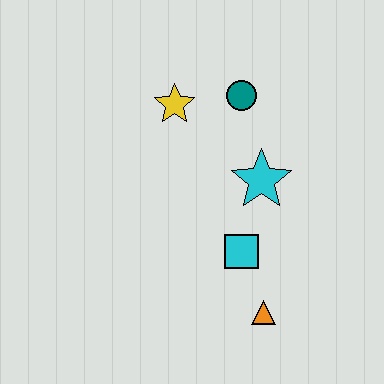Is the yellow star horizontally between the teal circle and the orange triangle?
No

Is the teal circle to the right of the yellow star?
Yes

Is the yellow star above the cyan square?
Yes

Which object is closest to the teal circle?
The yellow star is closest to the teal circle.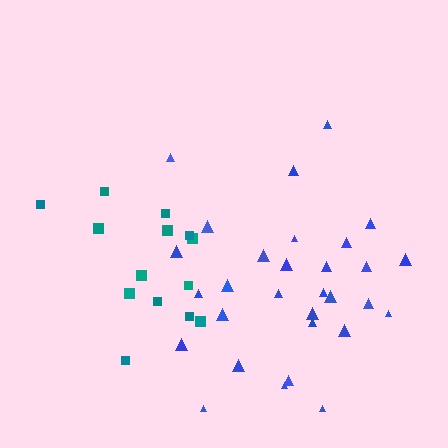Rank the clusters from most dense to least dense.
teal, blue.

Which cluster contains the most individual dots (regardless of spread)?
Blue (30).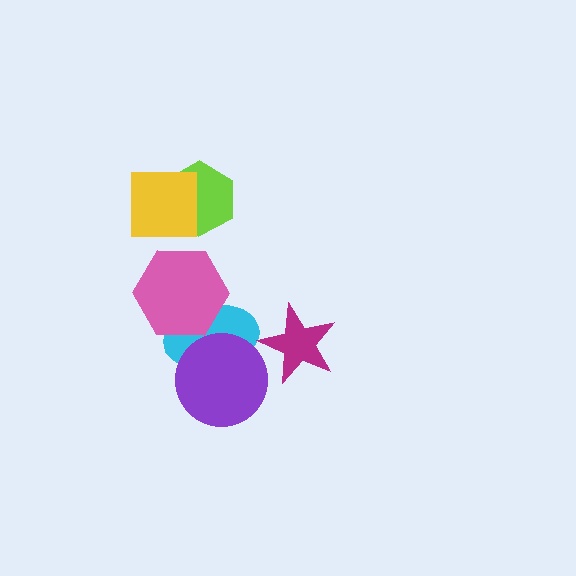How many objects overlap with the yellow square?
1 object overlaps with the yellow square.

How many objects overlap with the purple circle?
1 object overlaps with the purple circle.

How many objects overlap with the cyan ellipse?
2 objects overlap with the cyan ellipse.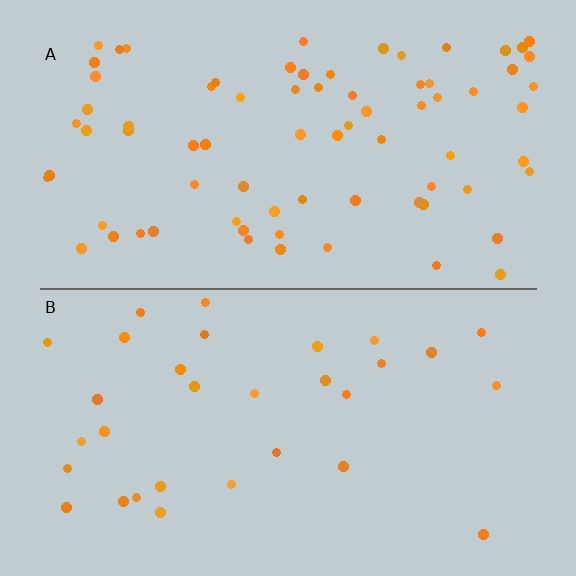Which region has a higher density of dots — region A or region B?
A (the top).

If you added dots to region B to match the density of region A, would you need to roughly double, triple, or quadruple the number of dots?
Approximately double.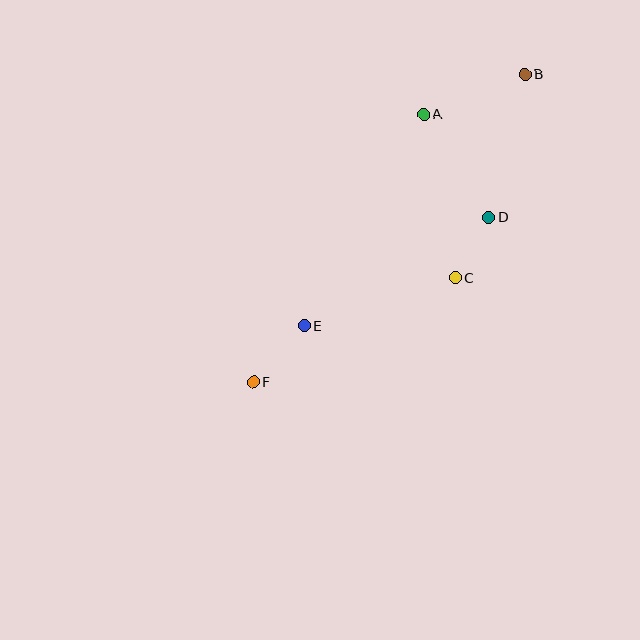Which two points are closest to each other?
Points C and D are closest to each other.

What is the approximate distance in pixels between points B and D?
The distance between B and D is approximately 147 pixels.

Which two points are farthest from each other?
Points B and F are farthest from each other.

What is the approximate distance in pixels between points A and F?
The distance between A and F is approximately 317 pixels.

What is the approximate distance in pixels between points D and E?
The distance between D and E is approximately 214 pixels.